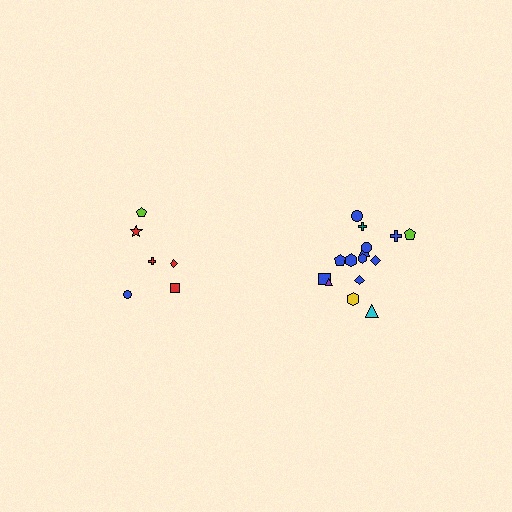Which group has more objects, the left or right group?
The right group.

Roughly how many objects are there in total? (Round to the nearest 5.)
Roughly 20 objects in total.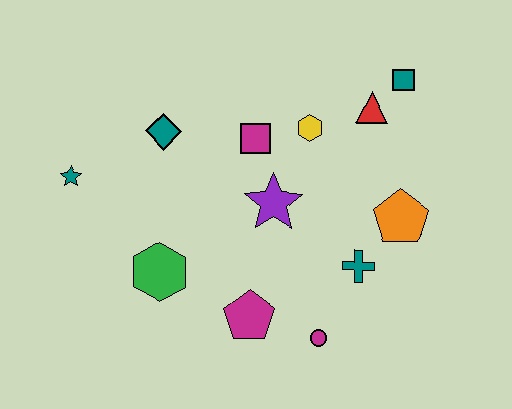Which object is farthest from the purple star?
The teal star is farthest from the purple star.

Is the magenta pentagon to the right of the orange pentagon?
No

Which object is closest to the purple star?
The magenta square is closest to the purple star.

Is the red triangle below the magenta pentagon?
No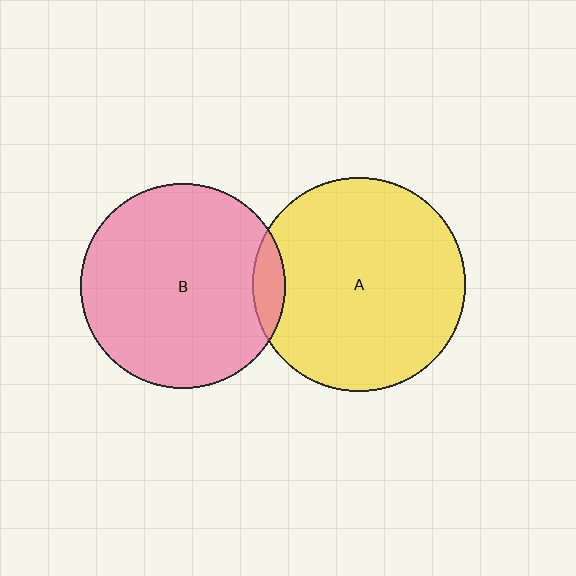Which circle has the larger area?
Circle A (yellow).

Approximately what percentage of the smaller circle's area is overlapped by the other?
Approximately 10%.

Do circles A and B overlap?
Yes.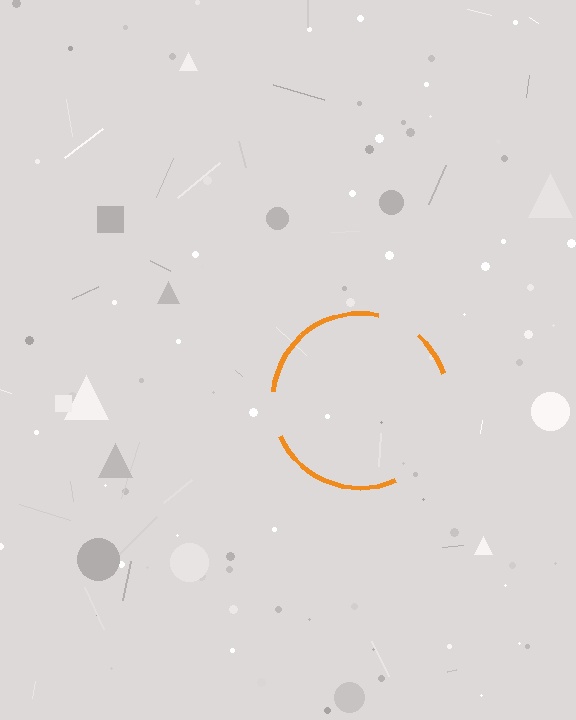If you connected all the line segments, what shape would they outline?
They would outline a circle.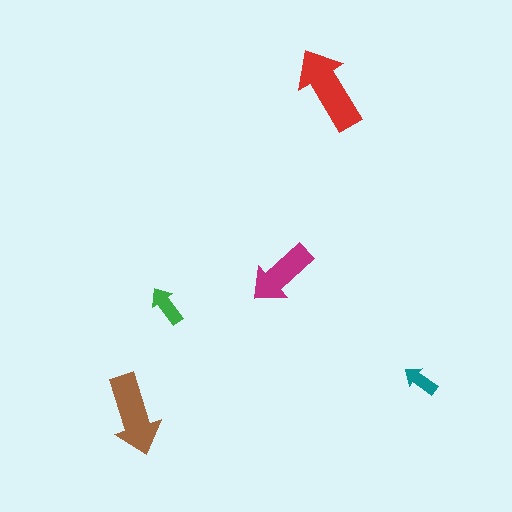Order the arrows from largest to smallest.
the red one, the brown one, the magenta one, the green one, the teal one.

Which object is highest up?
The red arrow is topmost.